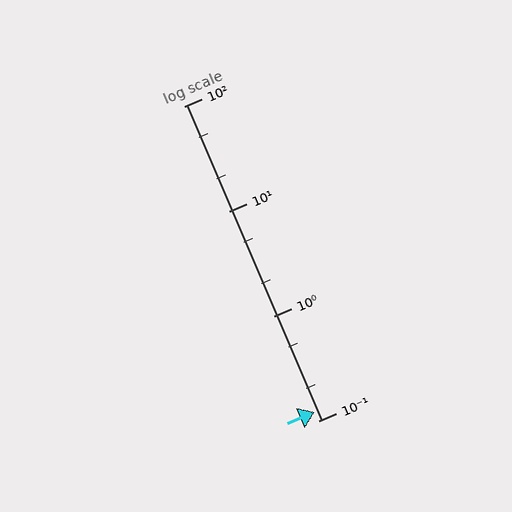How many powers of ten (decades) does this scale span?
The scale spans 3 decades, from 0.1 to 100.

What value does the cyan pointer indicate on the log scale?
The pointer indicates approximately 0.12.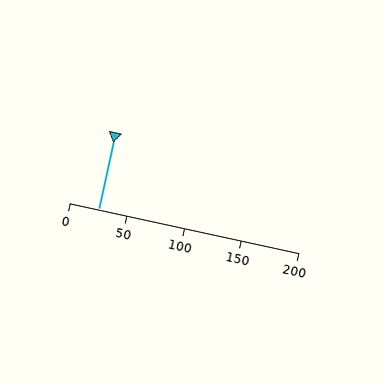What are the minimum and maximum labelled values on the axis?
The axis runs from 0 to 200.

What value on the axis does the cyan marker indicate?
The marker indicates approximately 25.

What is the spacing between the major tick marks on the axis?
The major ticks are spaced 50 apart.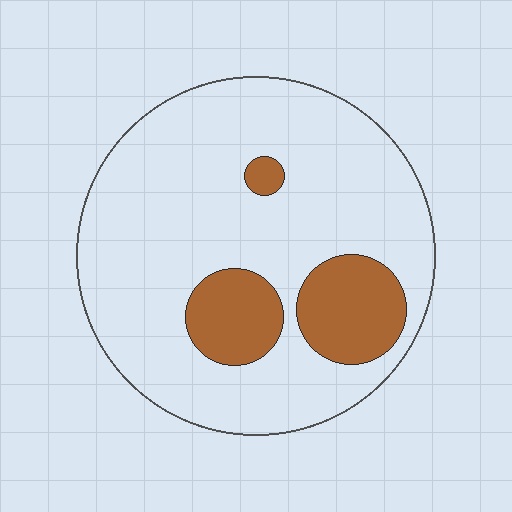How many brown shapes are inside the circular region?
3.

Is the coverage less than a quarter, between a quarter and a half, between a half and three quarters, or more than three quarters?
Less than a quarter.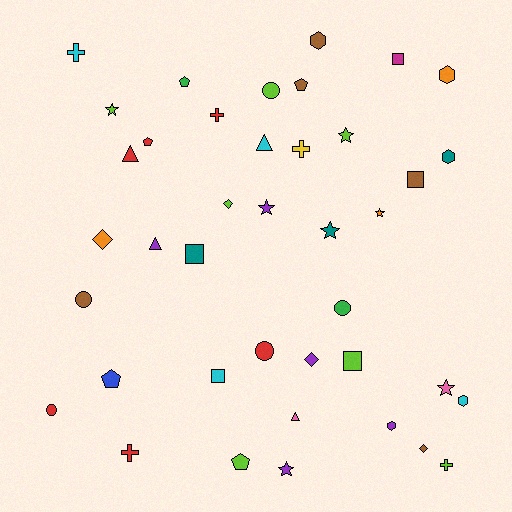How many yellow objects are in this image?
There is 1 yellow object.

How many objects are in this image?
There are 40 objects.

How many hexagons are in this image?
There are 5 hexagons.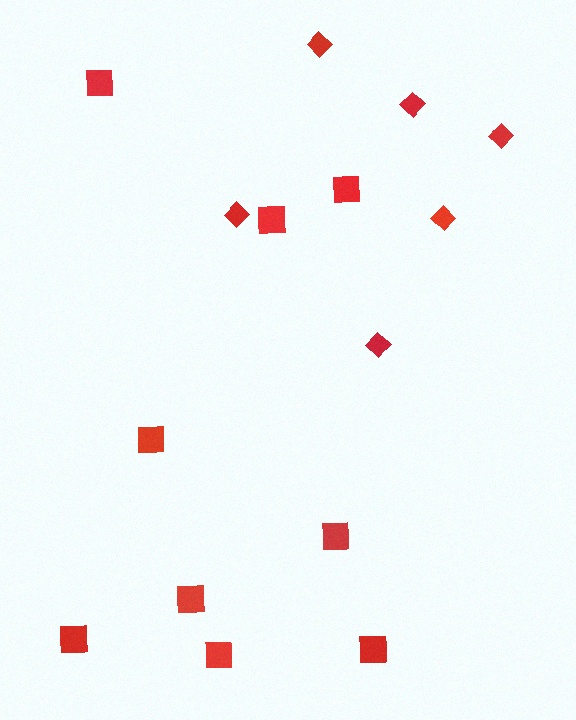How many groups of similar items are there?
There are 2 groups: one group of squares (9) and one group of diamonds (6).